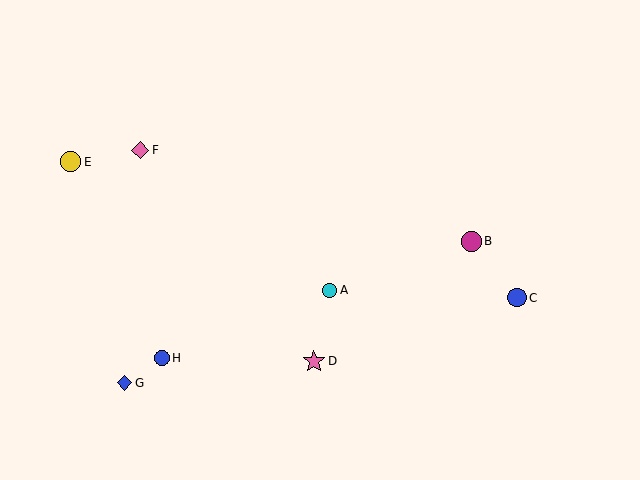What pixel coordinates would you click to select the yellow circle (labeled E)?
Click at (71, 162) to select the yellow circle E.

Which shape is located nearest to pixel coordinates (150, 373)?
The blue circle (labeled H) at (162, 358) is nearest to that location.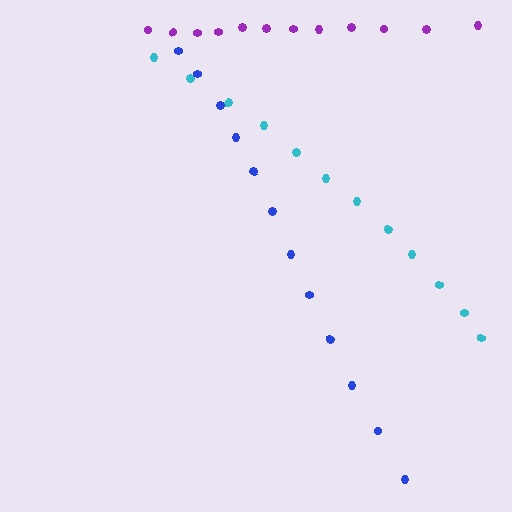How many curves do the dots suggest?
There are 3 distinct paths.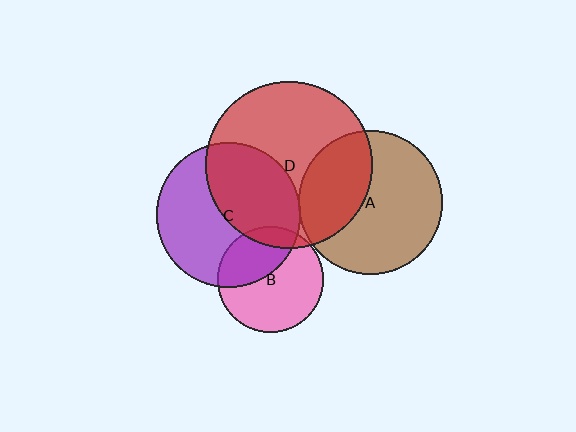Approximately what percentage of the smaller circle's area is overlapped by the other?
Approximately 45%.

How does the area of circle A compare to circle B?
Approximately 1.8 times.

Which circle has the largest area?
Circle D (red).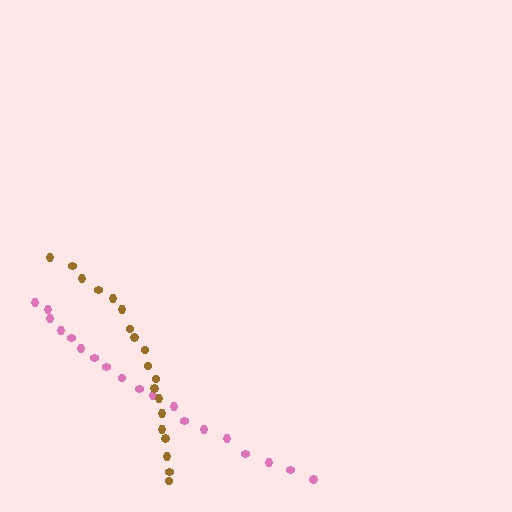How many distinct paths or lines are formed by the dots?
There are 2 distinct paths.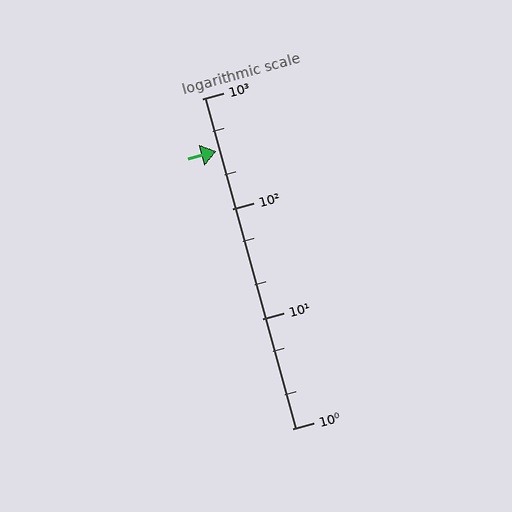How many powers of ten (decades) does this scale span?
The scale spans 3 decades, from 1 to 1000.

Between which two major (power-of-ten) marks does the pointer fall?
The pointer is between 100 and 1000.